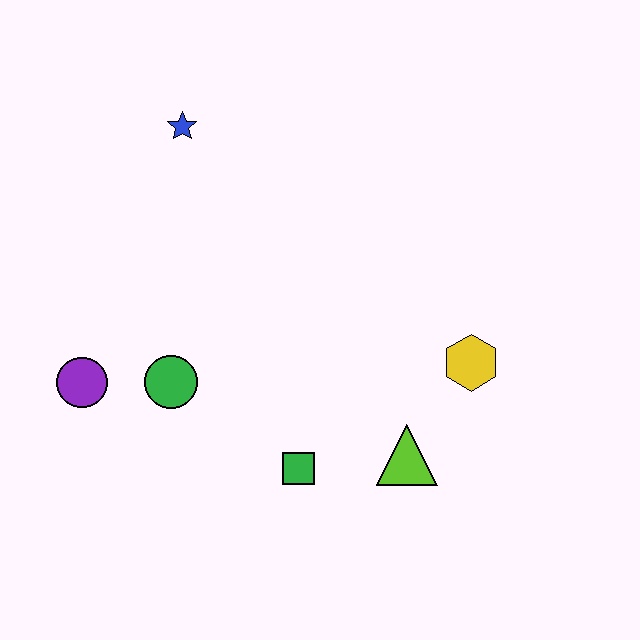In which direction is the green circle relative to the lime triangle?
The green circle is to the left of the lime triangle.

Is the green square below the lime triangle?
Yes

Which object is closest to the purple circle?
The green circle is closest to the purple circle.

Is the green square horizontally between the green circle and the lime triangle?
Yes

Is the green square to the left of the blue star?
No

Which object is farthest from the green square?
The blue star is farthest from the green square.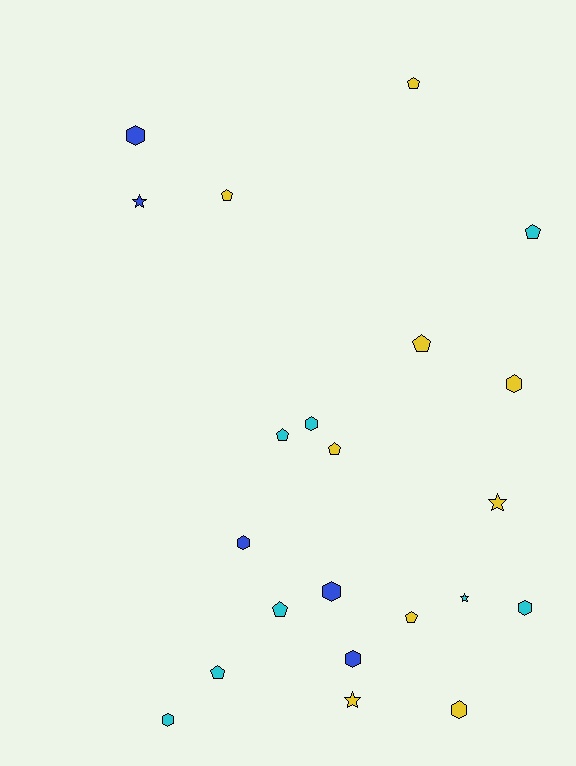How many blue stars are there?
There is 1 blue star.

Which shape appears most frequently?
Hexagon, with 9 objects.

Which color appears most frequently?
Yellow, with 9 objects.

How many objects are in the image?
There are 22 objects.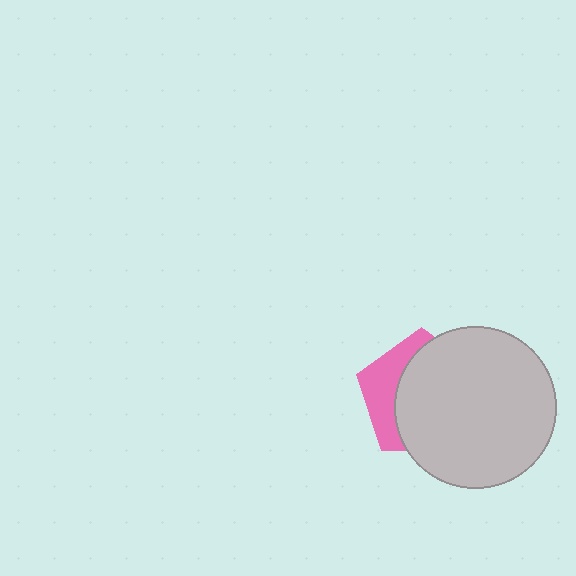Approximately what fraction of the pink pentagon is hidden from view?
Roughly 68% of the pink pentagon is hidden behind the light gray circle.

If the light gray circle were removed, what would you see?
You would see the complete pink pentagon.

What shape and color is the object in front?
The object in front is a light gray circle.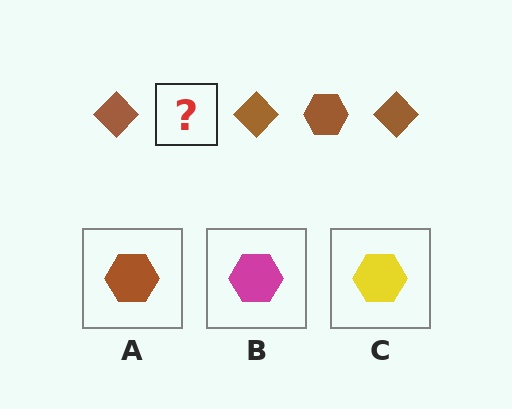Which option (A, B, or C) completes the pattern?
A.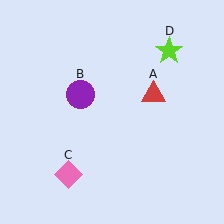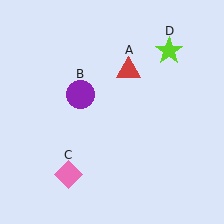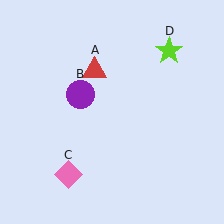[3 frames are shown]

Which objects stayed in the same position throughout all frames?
Purple circle (object B) and pink diamond (object C) and lime star (object D) remained stationary.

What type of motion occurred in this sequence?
The red triangle (object A) rotated counterclockwise around the center of the scene.